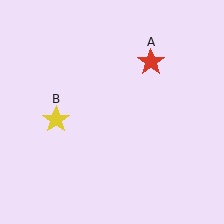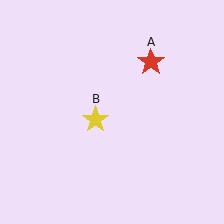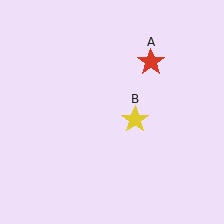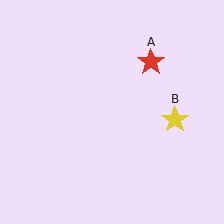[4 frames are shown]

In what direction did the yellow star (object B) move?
The yellow star (object B) moved right.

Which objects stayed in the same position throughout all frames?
Red star (object A) remained stationary.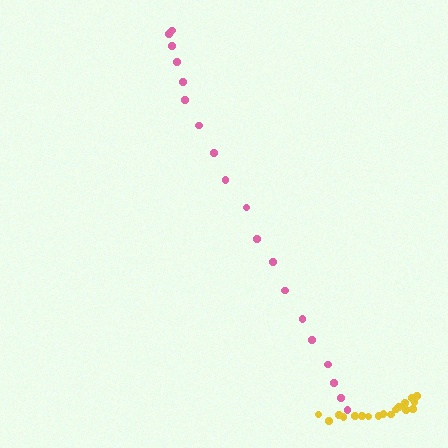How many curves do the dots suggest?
There are 2 distinct paths.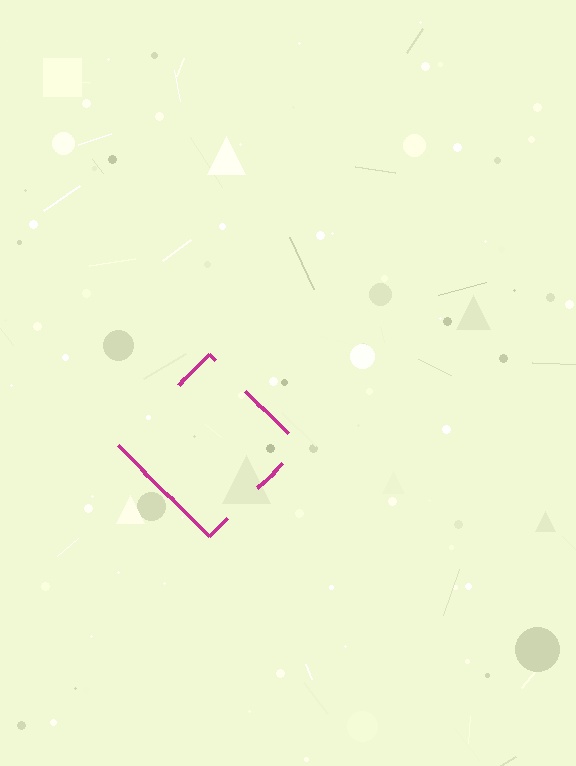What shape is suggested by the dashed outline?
The dashed outline suggests a diamond.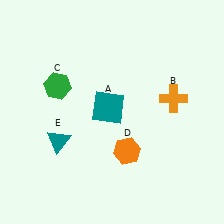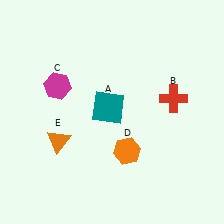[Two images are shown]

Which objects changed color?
B changed from orange to red. C changed from green to magenta. E changed from teal to orange.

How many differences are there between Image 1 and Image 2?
There are 3 differences between the two images.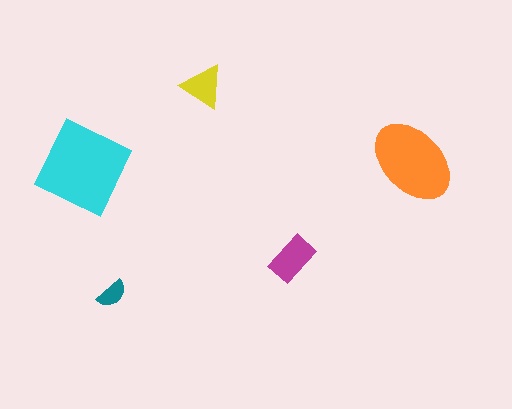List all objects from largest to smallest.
The cyan diamond, the orange ellipse, the magenta rectangle, the yellow triangle, the teal semicircle.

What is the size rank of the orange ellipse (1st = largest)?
2nd.